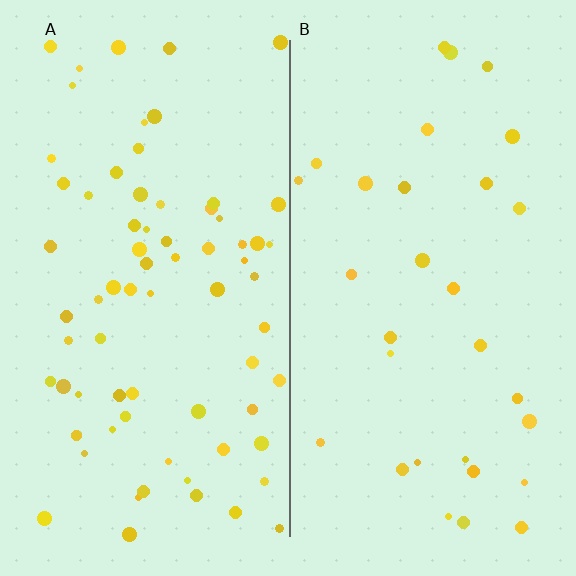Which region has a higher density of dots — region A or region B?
A (the left).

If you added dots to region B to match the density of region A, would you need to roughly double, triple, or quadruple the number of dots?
Approximately double.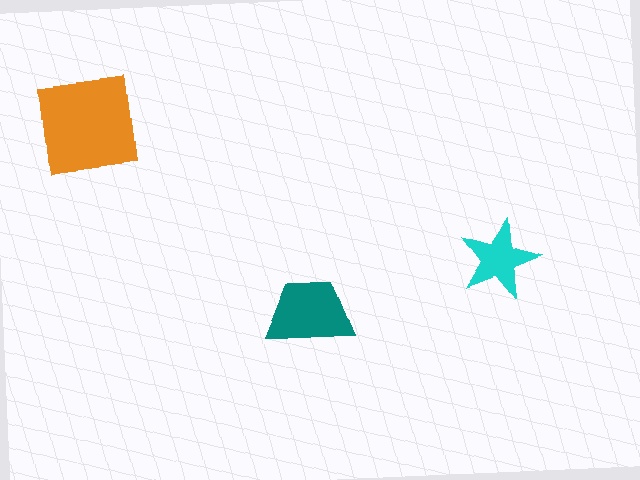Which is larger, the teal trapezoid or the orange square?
The orange square.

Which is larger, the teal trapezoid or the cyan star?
The teal trapezoid.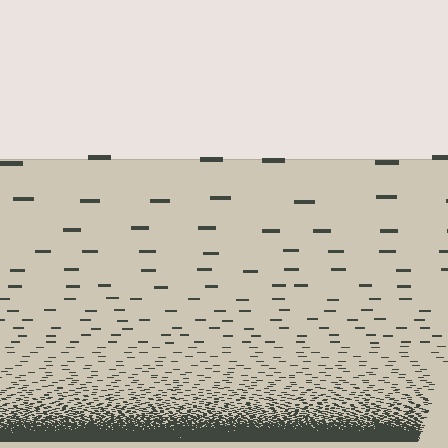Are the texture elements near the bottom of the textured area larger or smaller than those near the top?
Smaller. The gradient is inverted — elements near the bottom are smaller and denser.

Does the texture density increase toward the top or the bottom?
Density increases toward the bottom.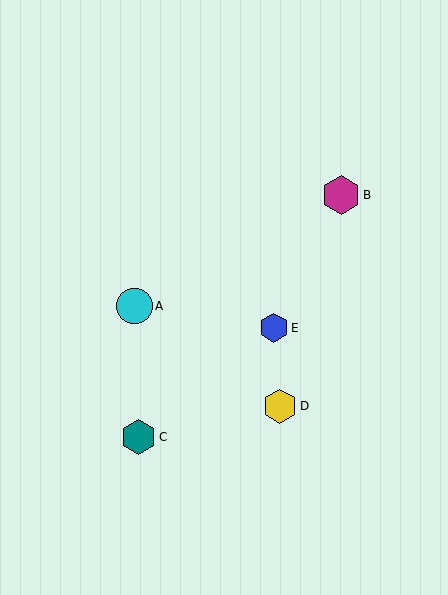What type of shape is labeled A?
Shape A is a cyan circle.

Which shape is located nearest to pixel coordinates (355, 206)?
The magenta hexagon (labeled B) at (341, 195) is nearest to that location.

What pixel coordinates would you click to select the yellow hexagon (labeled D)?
Click at (280, 406) to select the yellow hexagon D.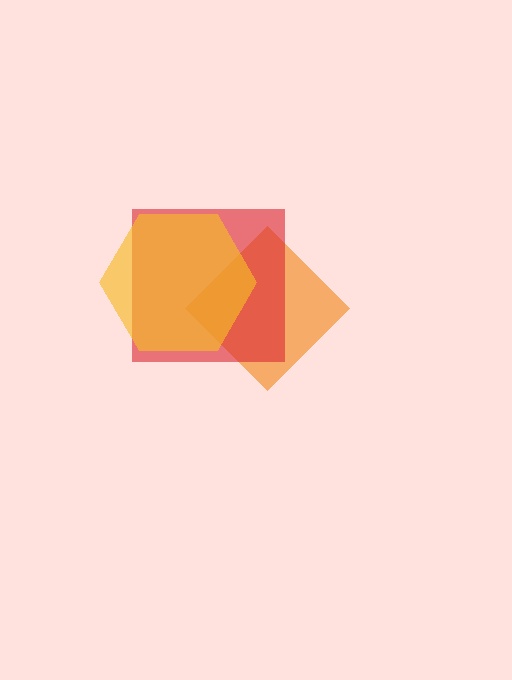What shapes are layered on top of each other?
The layered shapes are: an orange diamond, a red square, a yellow hexagon.